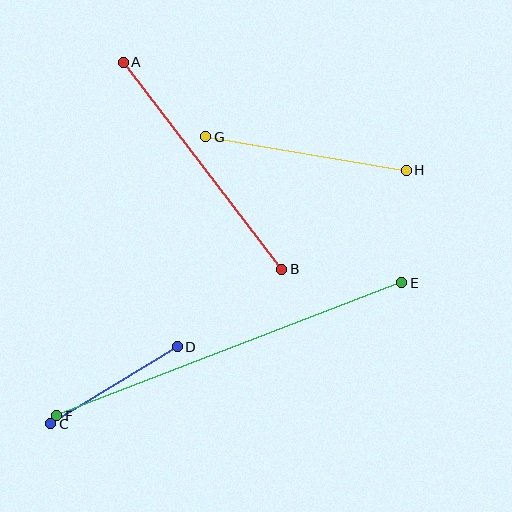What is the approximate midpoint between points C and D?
The midpoint is at approximately (114, 385) pixels.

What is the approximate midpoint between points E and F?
The midpoint is at approximately (229, 349) pixels.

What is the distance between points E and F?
The distance is approximately 369 pixels.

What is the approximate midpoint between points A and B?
The midpoint is at approximately (202, 166) pixels.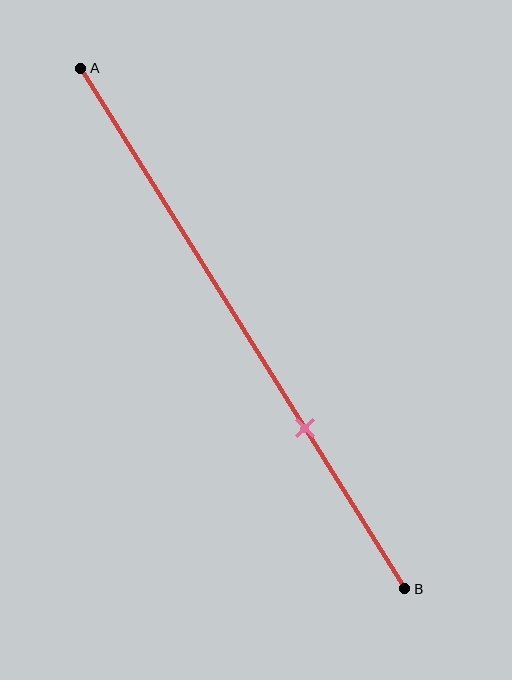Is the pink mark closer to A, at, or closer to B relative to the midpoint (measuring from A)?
The pink mark is closer to point B than the midpoint of segment AB.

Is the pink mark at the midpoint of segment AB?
No, the mark is at about 70% from A, not at the 50% midpoint.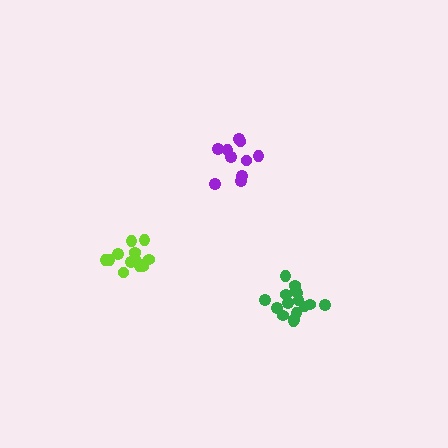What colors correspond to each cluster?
The clusters are colored: purple, green, lime.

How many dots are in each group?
Group 1: 10 dots, Group 2: 16 dots, Group 3: 14 dots (40 total).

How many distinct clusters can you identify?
There are 3 distinct clusters.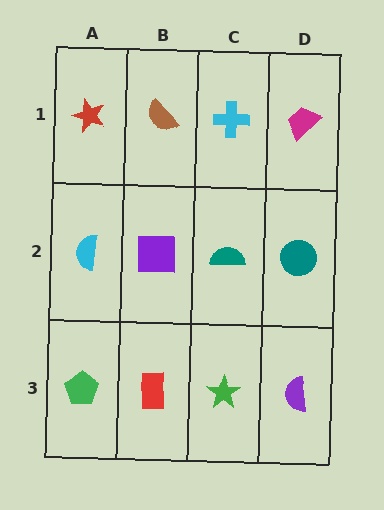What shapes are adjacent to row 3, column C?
A teal semicircle (row 2, column C), a red rectangle (row 3, column B), a purple semicircle (row 3, column D).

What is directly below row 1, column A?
A cyan semicircle.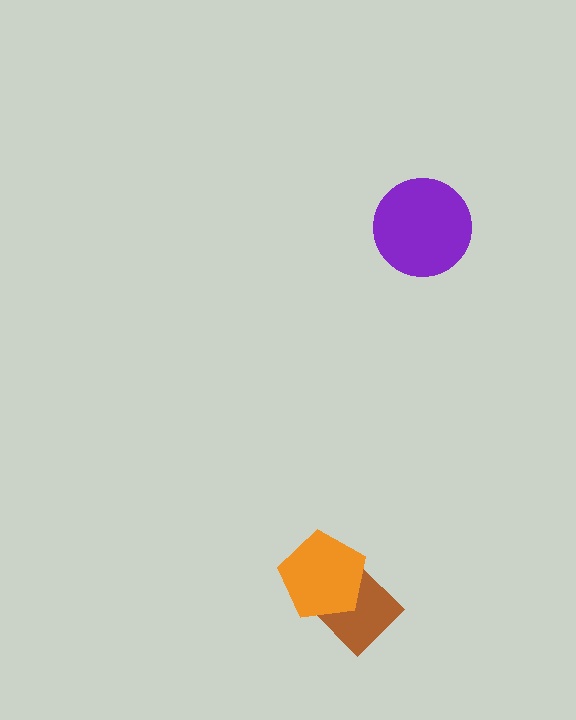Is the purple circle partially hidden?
No, no other shape covers it.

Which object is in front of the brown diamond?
The orange pentagon is in front of the brown diamond.